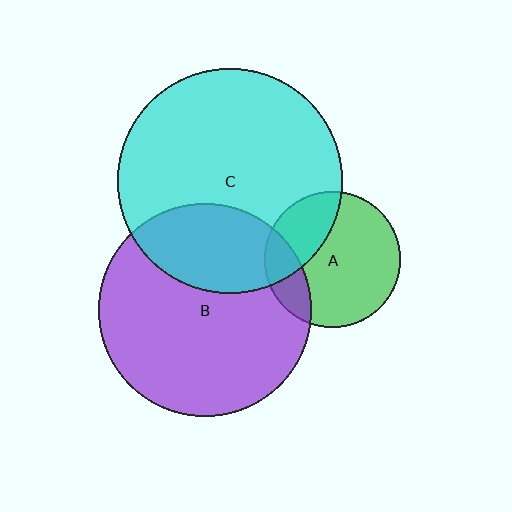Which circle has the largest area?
Circle C (cyan).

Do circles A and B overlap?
Yes.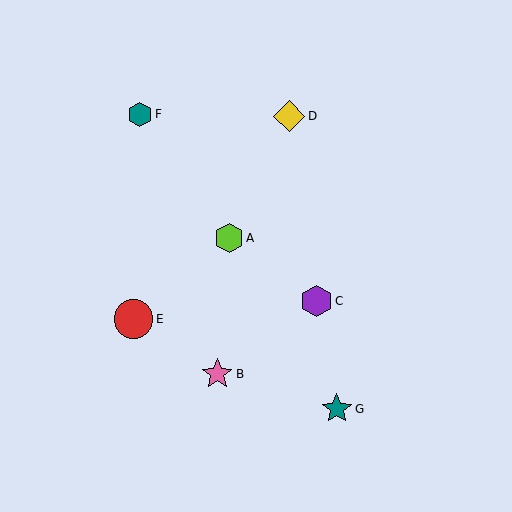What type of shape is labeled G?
Shape G is a teal star.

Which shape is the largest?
The red circle (labeled E) is the largest.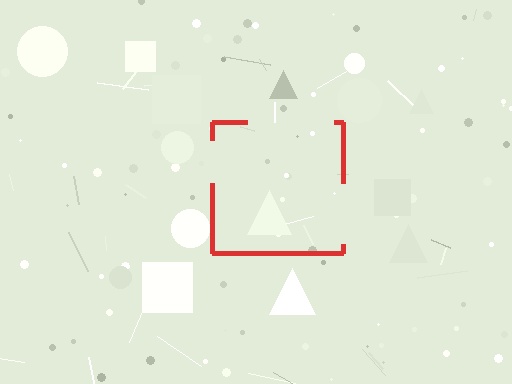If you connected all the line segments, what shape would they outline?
They would outline a square.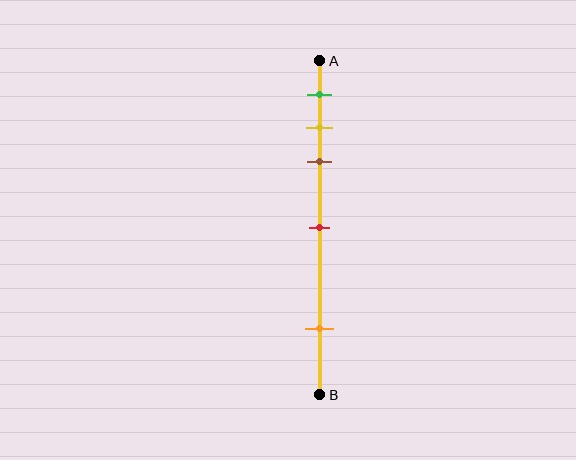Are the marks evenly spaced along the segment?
No, the marks are not evenly spaced.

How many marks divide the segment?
There are 5 marks dividing the segment.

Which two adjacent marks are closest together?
The yellow and brown marks are the closest adjacent pair.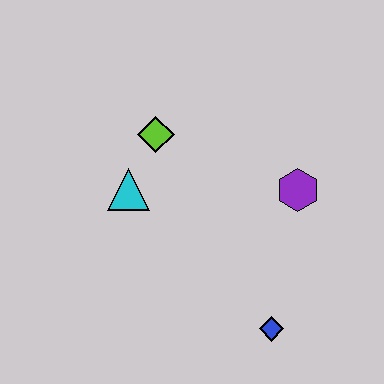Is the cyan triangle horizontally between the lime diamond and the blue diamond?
No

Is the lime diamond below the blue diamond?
No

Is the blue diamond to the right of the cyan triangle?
Yes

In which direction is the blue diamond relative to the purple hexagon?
The blue diamond is below the purple hexagon.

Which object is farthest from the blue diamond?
The lime diamond is farthest from the blue diamond.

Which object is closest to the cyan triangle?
The lime diamond is closest to the cyan triangle.